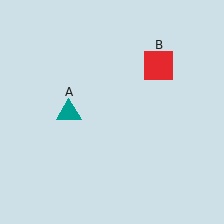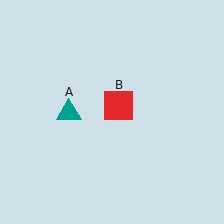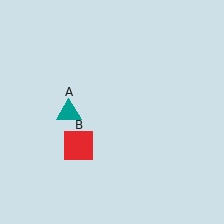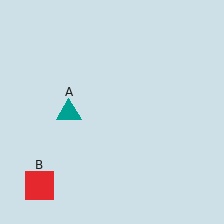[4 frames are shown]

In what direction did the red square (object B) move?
The red square (object B) moved down and to the left.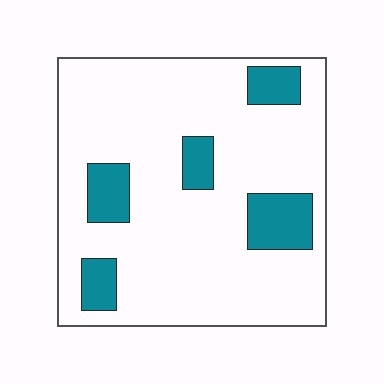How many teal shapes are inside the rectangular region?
5.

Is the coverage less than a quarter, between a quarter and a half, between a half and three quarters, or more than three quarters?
Less than a quarter.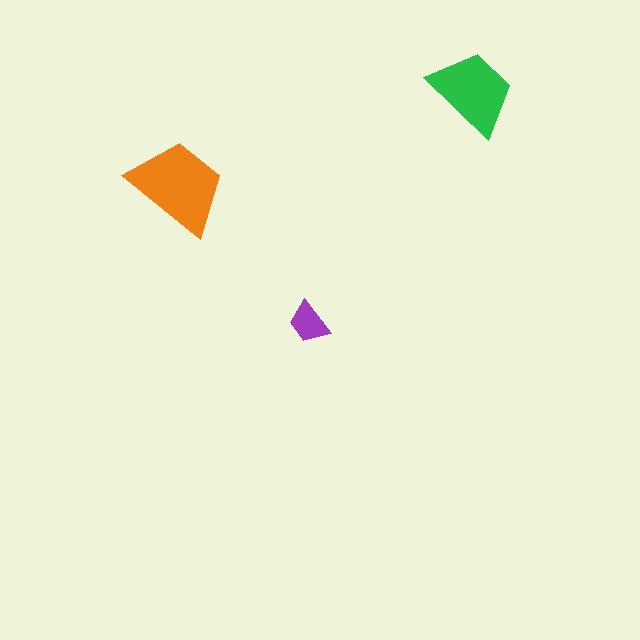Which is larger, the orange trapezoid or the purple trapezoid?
The orange one.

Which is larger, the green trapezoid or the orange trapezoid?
The orange one.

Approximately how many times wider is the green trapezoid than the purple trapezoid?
About 2 times wider.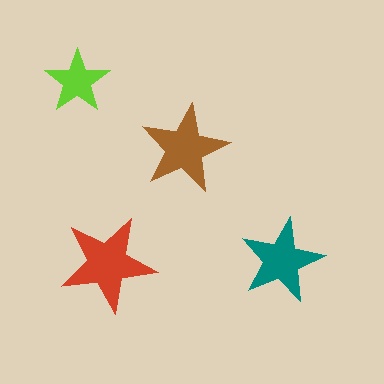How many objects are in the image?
There are 4 objects in the image.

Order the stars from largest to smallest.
the red one, the brown one, the teal one, the lime one.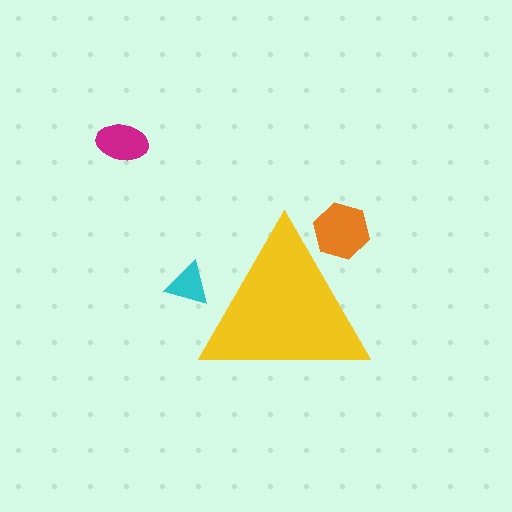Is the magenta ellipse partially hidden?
No, the magenta ellipse is fully visible.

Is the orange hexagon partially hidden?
Yes, the orange hexagon is partially hidden behind the yellow triangle.